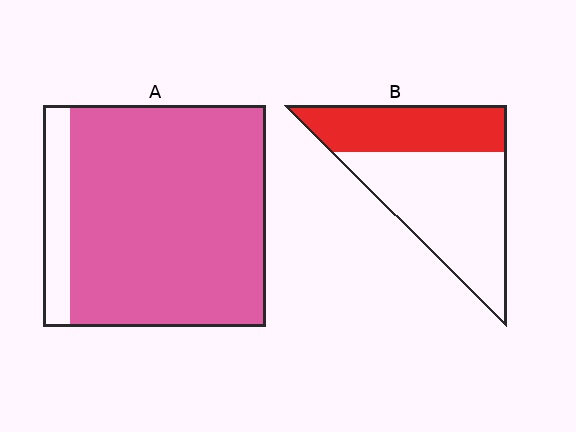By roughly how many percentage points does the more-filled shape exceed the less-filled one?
By roughly 50 percentage points (A over B).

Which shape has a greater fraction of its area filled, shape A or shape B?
Shape A.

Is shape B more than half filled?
No.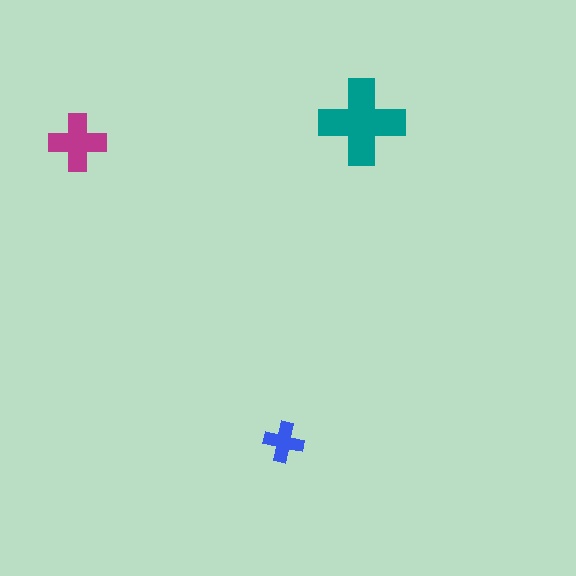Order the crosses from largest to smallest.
the teal one, the magenta one, the blue one.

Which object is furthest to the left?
The magenta cross is leftmost.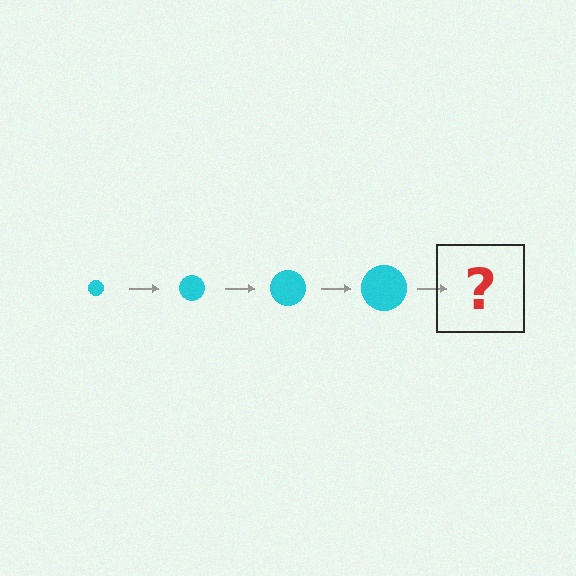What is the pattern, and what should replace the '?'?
The pattern is that the circle gets progressively larger each step. The '?' should be a cyan circle, larger than the previous one.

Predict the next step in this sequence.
The next step is a cyan circle, larger than the previous one.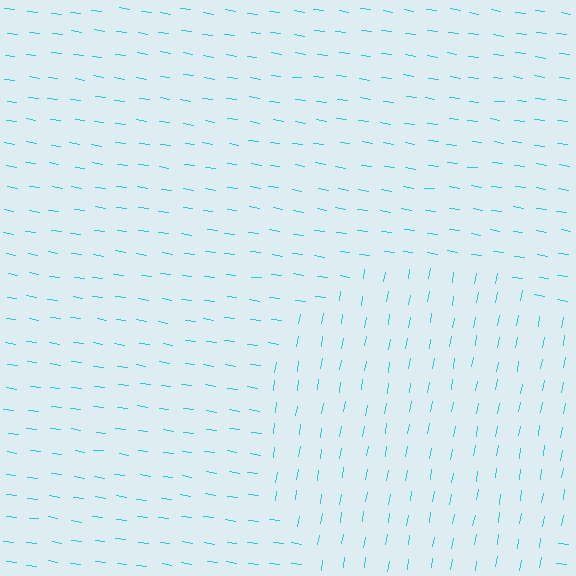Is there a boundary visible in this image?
Yes, there is a texture boundary formed by a change in line orientation.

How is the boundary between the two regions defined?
The boundary is defined purely by a change in line orientation (approximately 89 degrees difference). All lines are the same color and thickness.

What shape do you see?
I see a circle.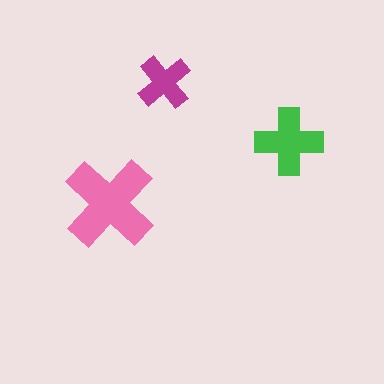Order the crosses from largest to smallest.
the pink one, the green one, the magenta one.